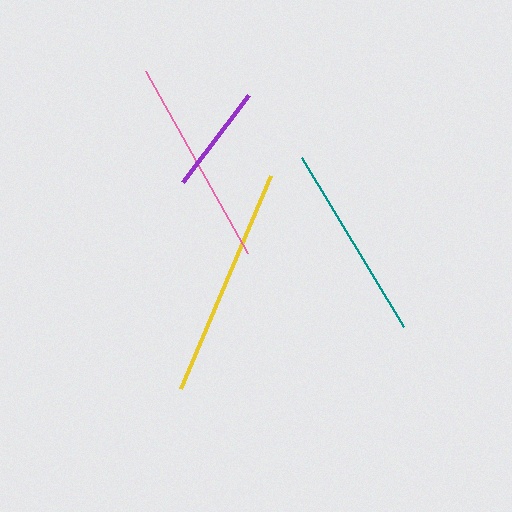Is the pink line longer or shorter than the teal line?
The pink line is longer than the teal line.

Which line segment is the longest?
The yellow line is the longest at approximately 231 pixels.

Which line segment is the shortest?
The purple line is the shortest at approximately 109 pixels.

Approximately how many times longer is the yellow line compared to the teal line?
The yellow line is approximately 1.2 times the length of the teal line.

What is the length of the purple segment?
The purple segment is approximately 109 pixels long.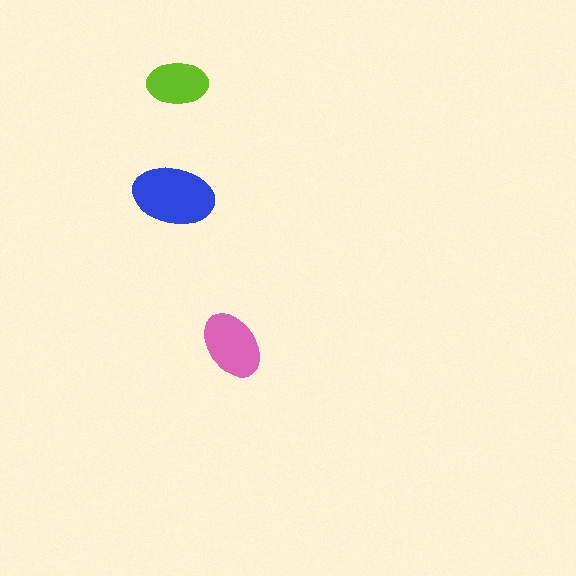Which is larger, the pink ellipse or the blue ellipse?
The blue one.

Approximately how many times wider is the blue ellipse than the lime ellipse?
About 1.5 times wider.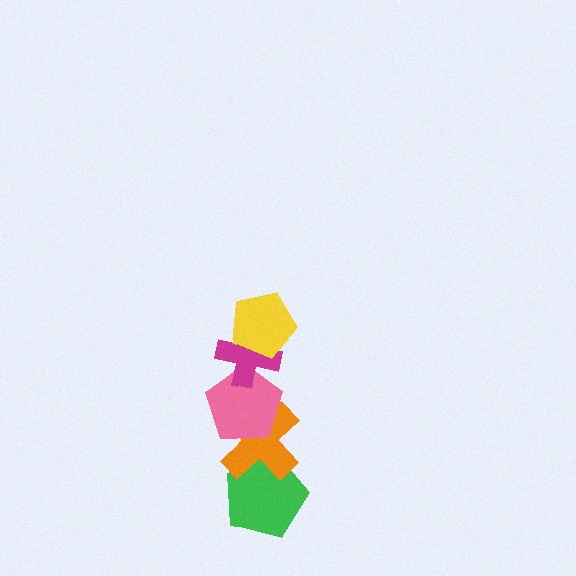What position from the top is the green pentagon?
The green pentagon is 5th from the top.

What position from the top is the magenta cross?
The magenta cross is 2nd from the top.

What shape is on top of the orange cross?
The pink pentagon is on top of the orange cross.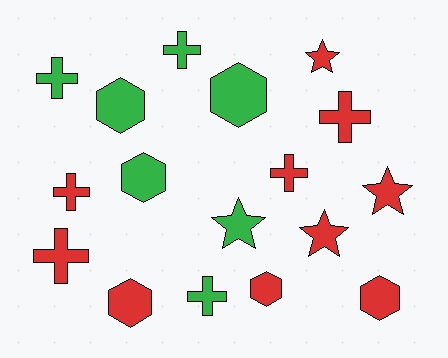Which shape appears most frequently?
Cross, with 7 objects.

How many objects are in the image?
There are 17 objects.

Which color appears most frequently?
Red, with 10 objects.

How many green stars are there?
There is 1 green star.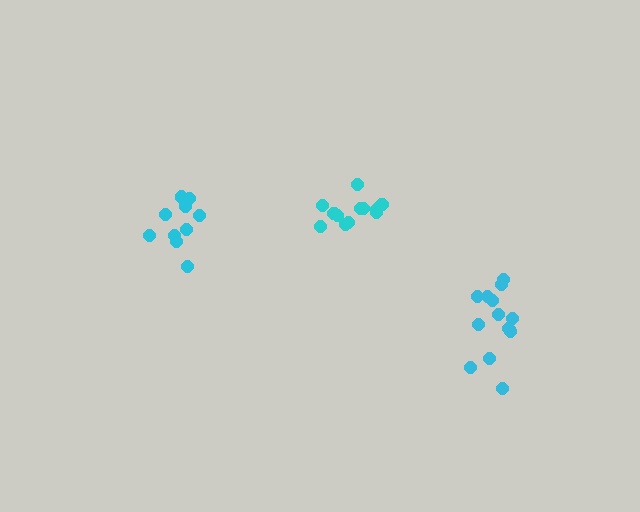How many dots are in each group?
Group 1: 10 dots, Group 2: 12 dots, Group 3: 14 dots (36 total).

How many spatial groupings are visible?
There are 3 spatial groupings.